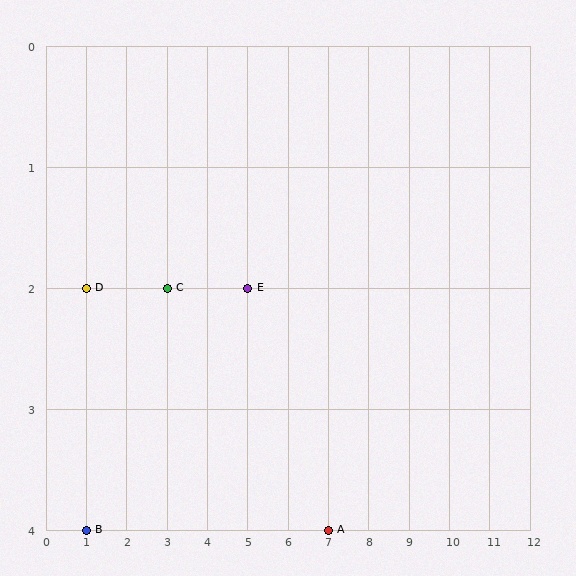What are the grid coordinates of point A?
Point A is at grid coordinates (7, 4).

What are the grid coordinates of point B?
Point B is at grid coordinates (1, 4).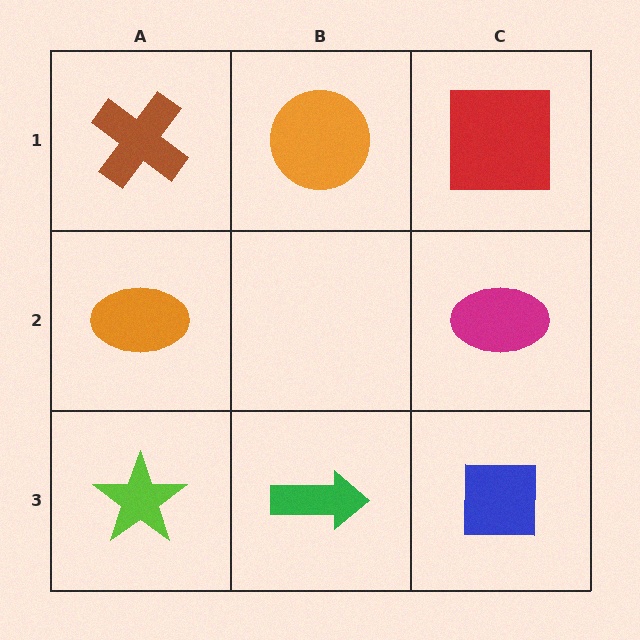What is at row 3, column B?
A green arrow.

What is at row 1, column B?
An orange circle.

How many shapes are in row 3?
3 shapes.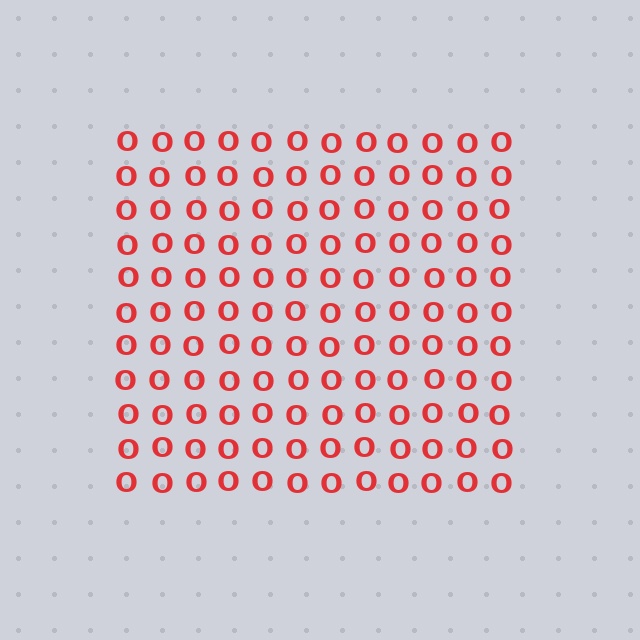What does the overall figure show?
The overall figure shows a square.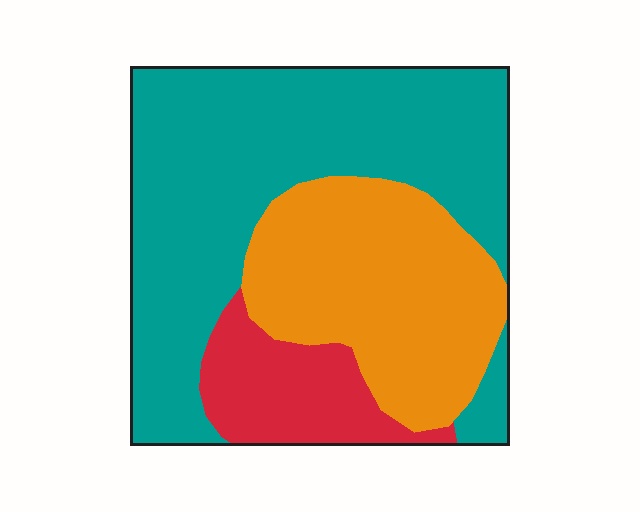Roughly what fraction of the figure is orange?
Orange takes up about one third (1/3) of the figure.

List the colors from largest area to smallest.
From largest to smallest: teal, orange, red.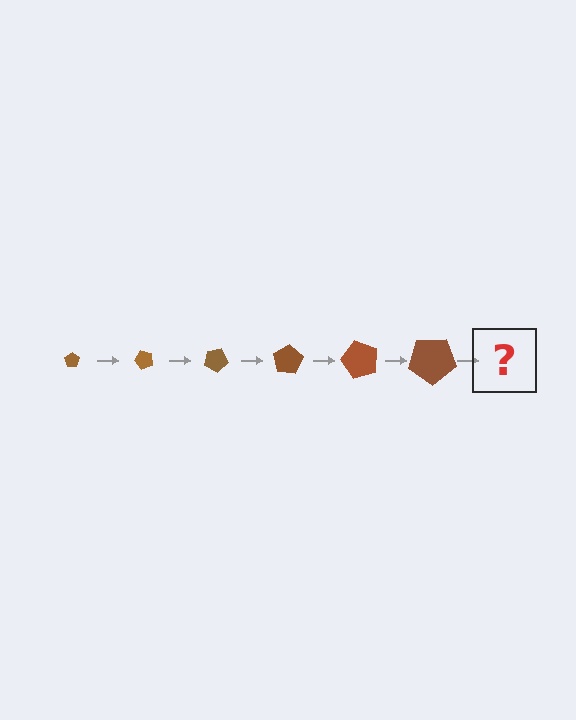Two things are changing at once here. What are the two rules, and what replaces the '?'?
The two rules are that the pentagon grows larger each step and it rotates 50 degrees each step. The '?' should be a pentagon, larger than the previous one and rotated 300 degrees from the start.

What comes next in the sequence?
The next element should be a pentagon, larger than the previous one and rotated 300 degrees from the start.